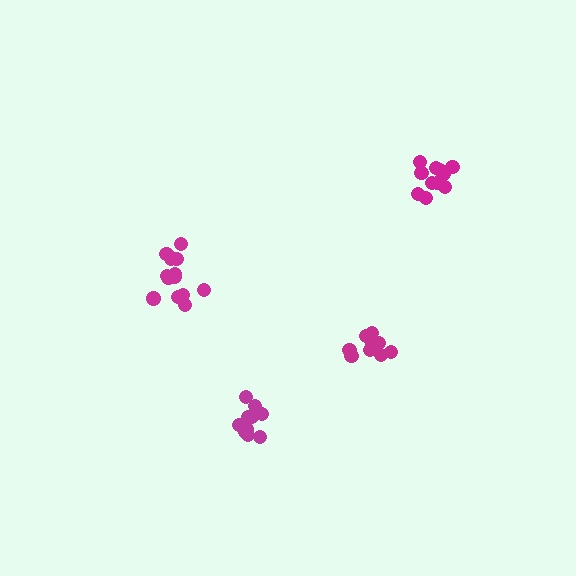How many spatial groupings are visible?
There are 4 spatial groupings.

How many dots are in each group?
Group 1: 13 dots, Group 2: 10 dots, Group 3: 11 dots, Group 4: 14 dots (48 total).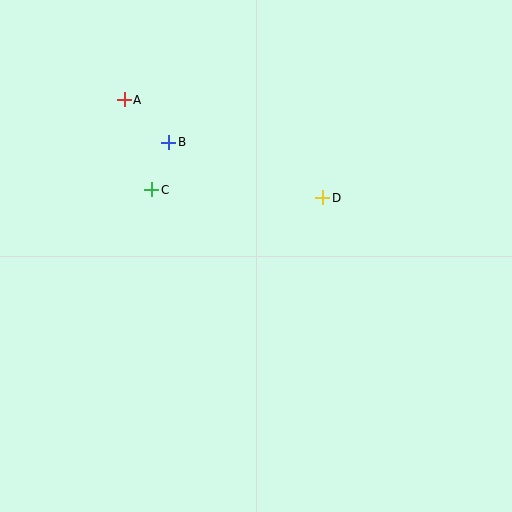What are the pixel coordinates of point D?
Point D is at (323, 198).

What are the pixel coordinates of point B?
Point B is at (169, 142).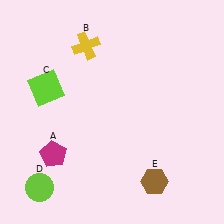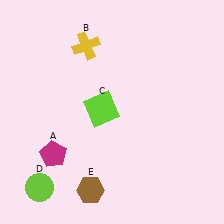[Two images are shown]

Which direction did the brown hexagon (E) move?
The brown hexagon (E) moved left.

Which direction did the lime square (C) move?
The lime square (C) moved right.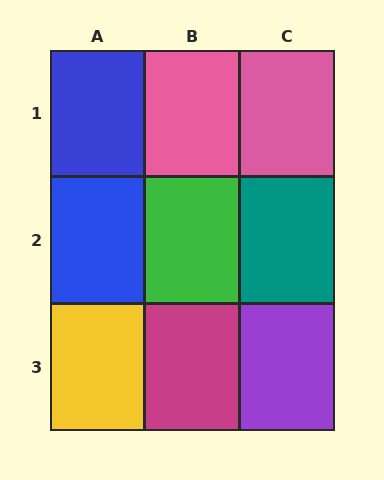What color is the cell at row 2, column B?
Green.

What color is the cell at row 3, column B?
Magenta.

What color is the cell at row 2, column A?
Blue.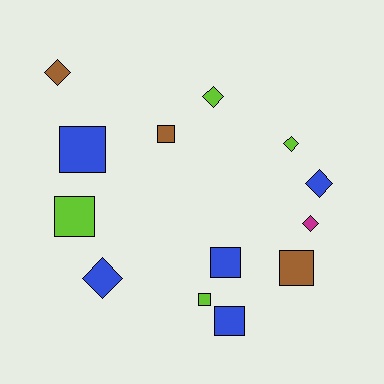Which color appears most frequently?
Blue, with 5 objects.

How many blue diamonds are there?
There are 2 blue diamonds.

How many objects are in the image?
There are 13 objects.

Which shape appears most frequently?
Square, with 7 objects.